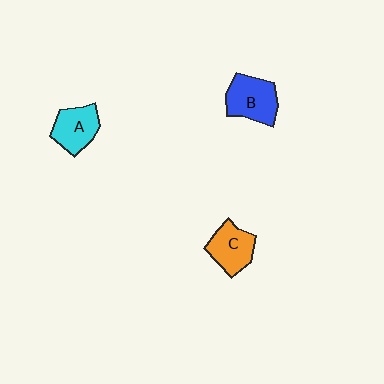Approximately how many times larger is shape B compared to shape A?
Approximately 1.2 times.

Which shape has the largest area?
Shape B (blue).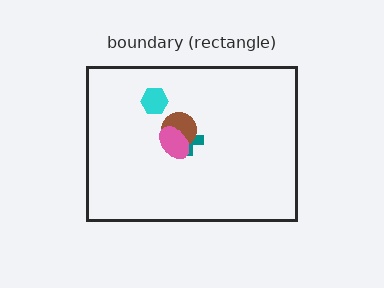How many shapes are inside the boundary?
4 inside, 0 outside.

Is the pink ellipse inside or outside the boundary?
Inside.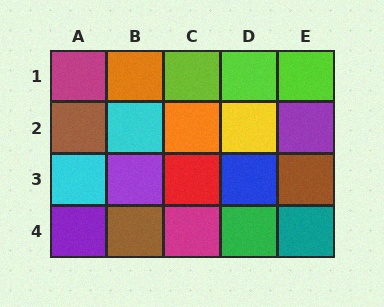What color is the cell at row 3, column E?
Brown.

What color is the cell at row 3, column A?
Cyan.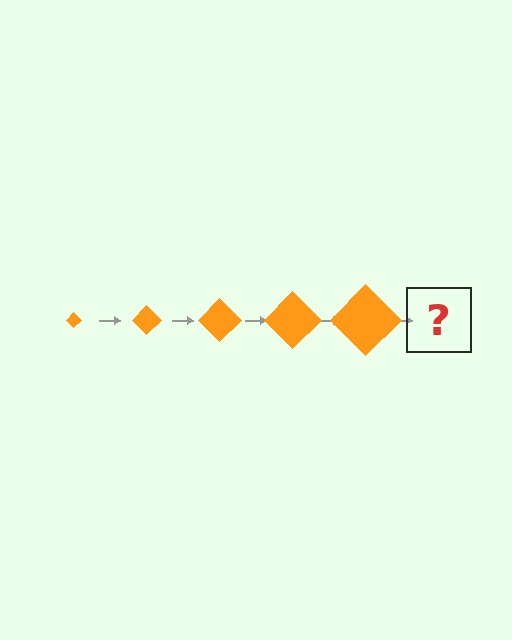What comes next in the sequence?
The next element should be an orange diamond, larger than the previous one.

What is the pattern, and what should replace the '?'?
The pattern is that the diamond gets progressively larger each step. The '?' should be an orange diamond, larger than the previous one.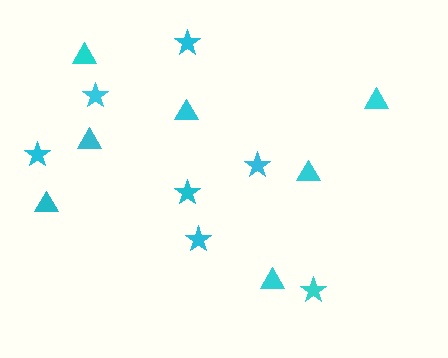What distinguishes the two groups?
There are 2 groups: one group of triangles (7) and one group of stars (7).